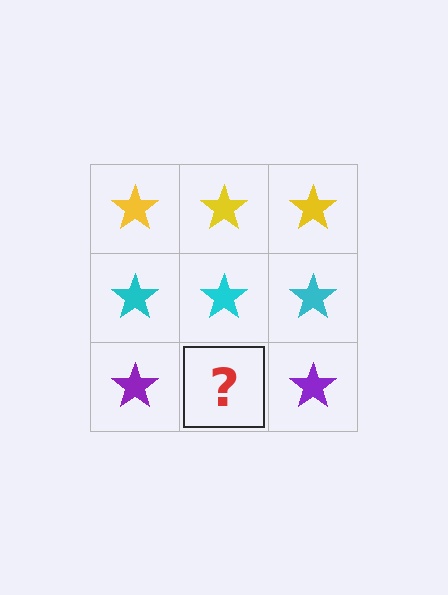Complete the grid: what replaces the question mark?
The question mark should be replaced with a purple star.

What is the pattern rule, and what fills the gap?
The rule is that each row has a consistent color. The gap should be filled with a purple star.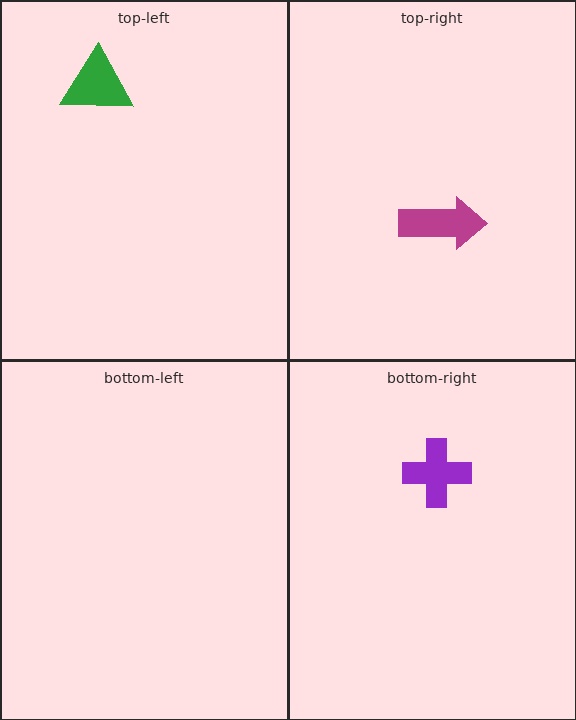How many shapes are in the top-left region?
1.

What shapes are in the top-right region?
The magenta arrow.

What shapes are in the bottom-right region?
The purple cross.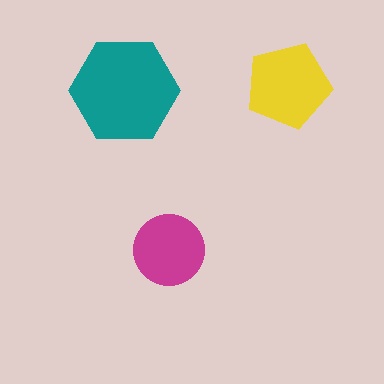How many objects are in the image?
There are 3 objects in the image.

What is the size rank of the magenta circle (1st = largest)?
3rd.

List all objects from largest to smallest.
The teal hexagon, the yellow pentagon, the magenta circle.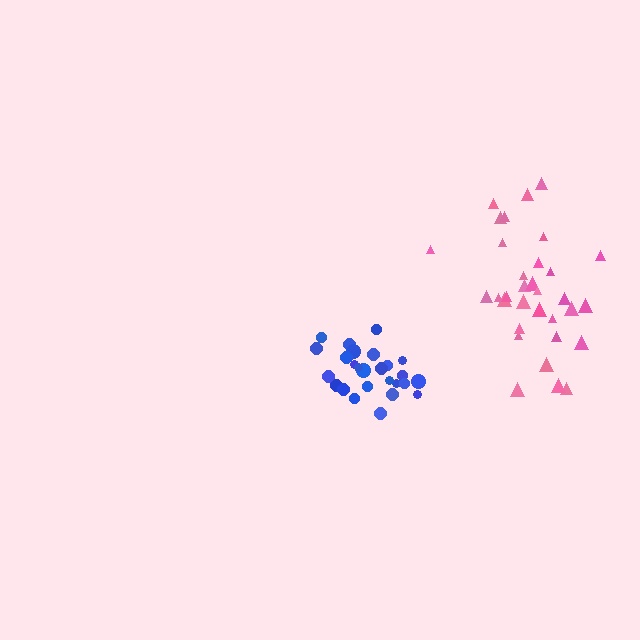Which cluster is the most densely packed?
Blue.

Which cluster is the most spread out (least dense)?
Pink.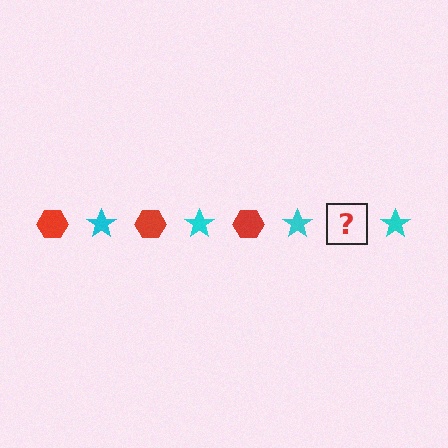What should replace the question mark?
The question mark should be replaced with a red hexagon.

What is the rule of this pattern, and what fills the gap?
The rule is that the pattern alternates between red hexagon and cyan star. The gap should be filled with a red hexagon.